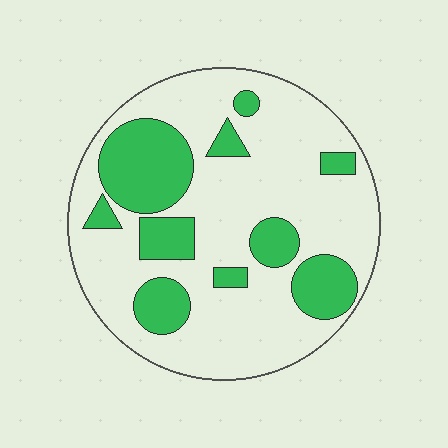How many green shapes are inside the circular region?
10.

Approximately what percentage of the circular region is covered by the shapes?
Approximately 30%.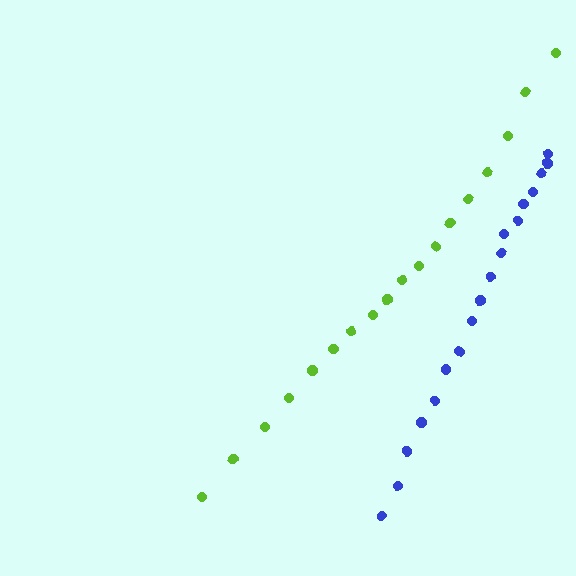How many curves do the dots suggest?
There are 2 distinct paths.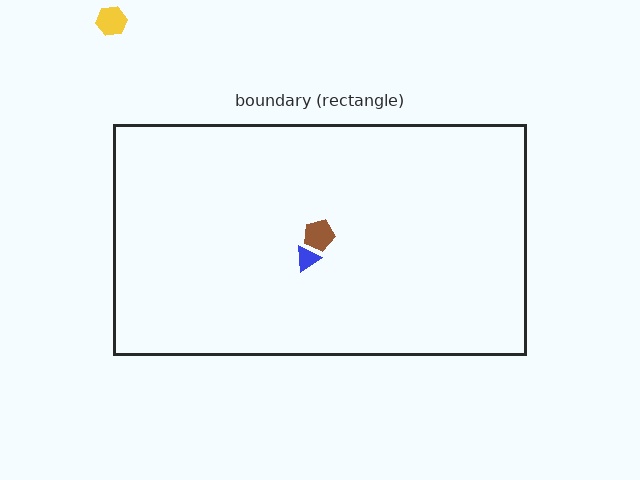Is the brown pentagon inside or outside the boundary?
Inside.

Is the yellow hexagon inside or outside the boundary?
Outside.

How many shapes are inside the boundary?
2 inside, 1 outside.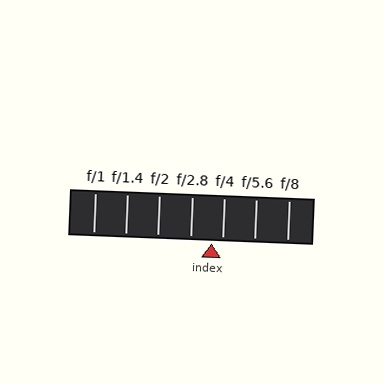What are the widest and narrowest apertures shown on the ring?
The widest aperture shown is f/1 and the narrowest is f/8.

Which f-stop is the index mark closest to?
The index mark is closest to f/4.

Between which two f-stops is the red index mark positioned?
The index mark is between f/2.8 and f/4.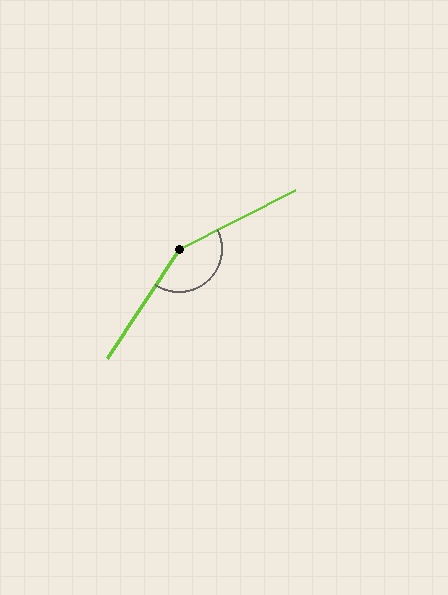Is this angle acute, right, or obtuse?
It is obtuse.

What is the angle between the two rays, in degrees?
Approximately 150 degrees.